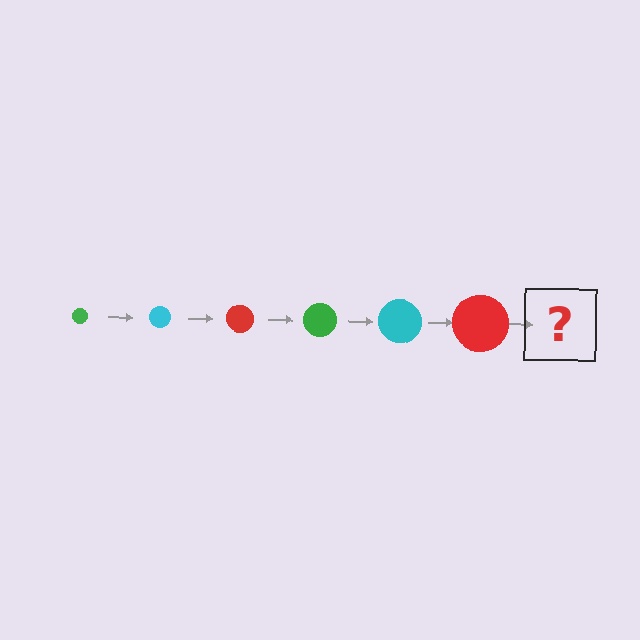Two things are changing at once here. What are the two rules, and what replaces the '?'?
The two rules are that the circle grows larger each step and the color cycles through green, cyan, and red. The '?' should be a green circle, larger than the previous one.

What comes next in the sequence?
The next element should be a green circle, larger than the previous one.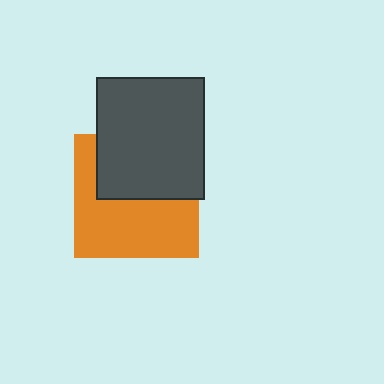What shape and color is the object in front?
The object in front is a dark gray rectangle.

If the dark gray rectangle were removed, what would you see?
You would see the complete orange square.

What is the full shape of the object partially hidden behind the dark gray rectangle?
The partially hidden object is an orange square.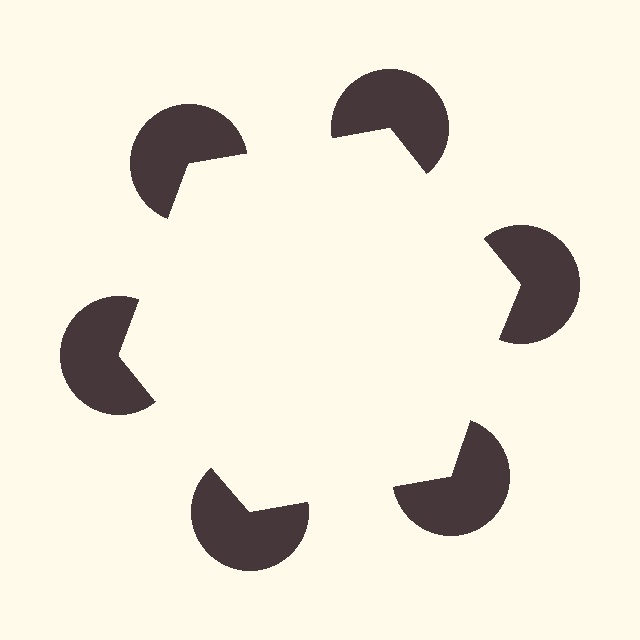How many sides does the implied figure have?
6 sides.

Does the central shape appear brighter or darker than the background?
It typically appears slightly brighter than the background, even though no actual brightness change is drawn.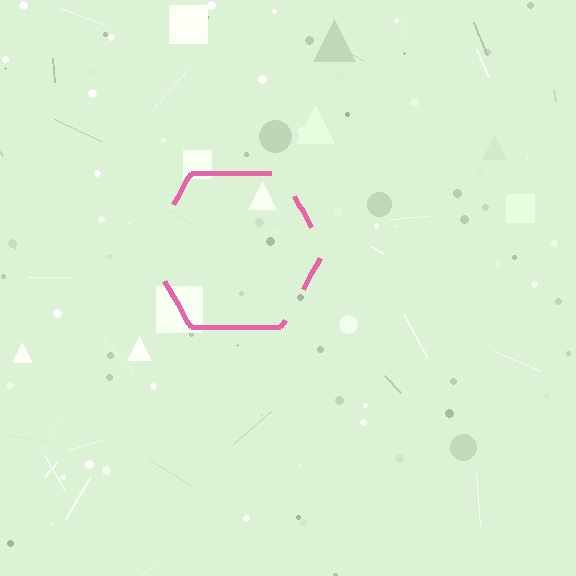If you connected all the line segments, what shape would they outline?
They would outline a hexagon.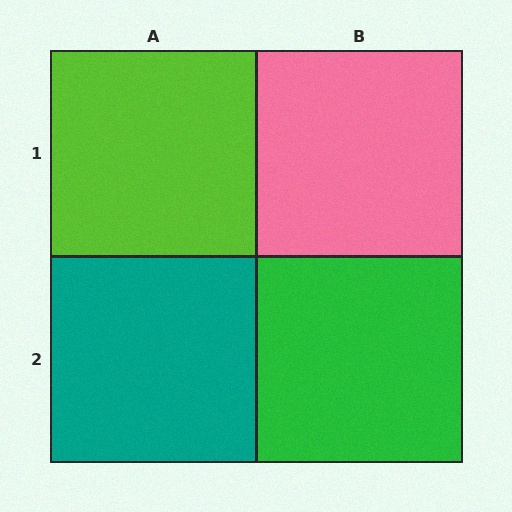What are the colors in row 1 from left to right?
Lime, pink.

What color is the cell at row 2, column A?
Teal.